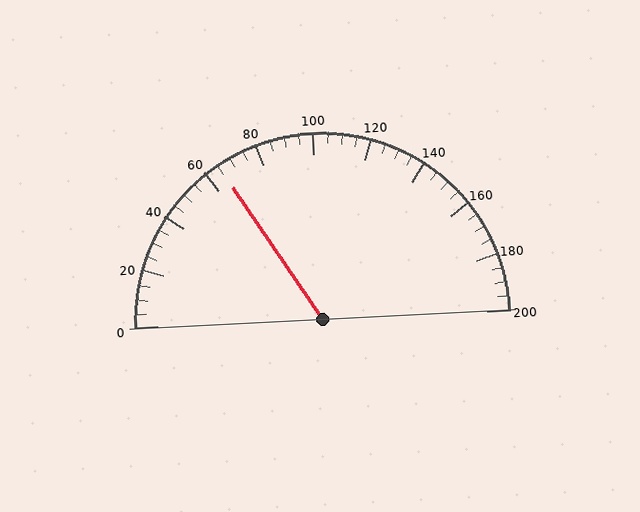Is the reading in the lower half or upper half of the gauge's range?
The reading is in the lower half of the range (0 to 200).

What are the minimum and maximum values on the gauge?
The gauge ranges from 0 to 200.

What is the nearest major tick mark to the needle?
The nearest major tick mark is 60.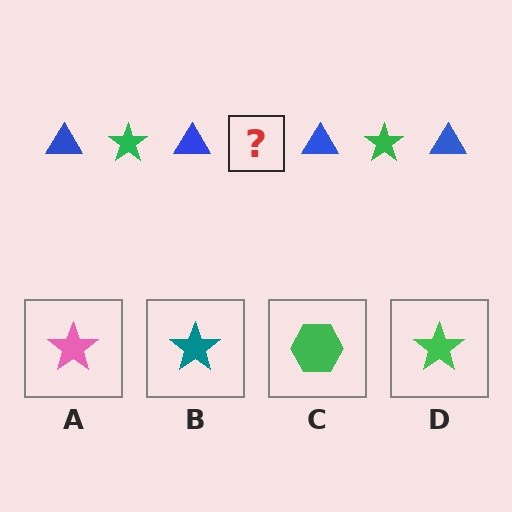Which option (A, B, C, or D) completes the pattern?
D.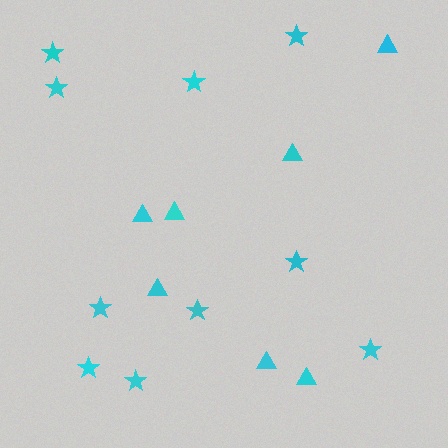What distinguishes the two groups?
There are 2 groups: one group of triangles (7) and one group of stars (10).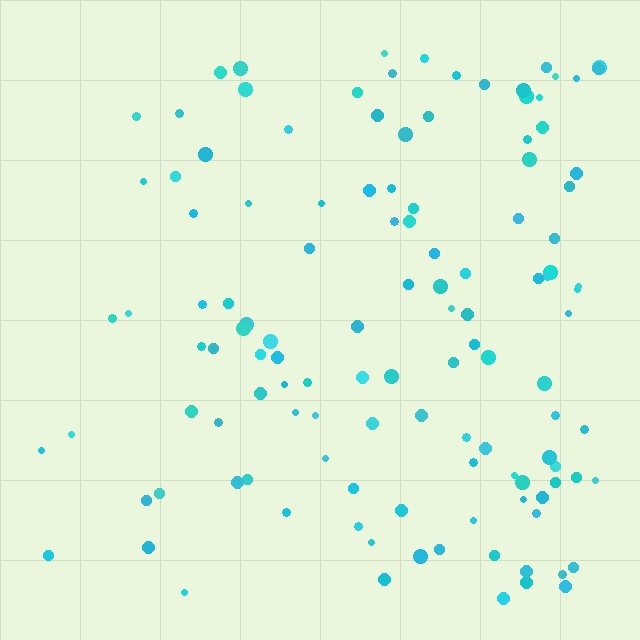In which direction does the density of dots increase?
From left to right, with the right side densest.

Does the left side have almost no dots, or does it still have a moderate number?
Still a moderate number, just noticeably fewer than the right.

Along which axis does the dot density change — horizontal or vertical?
Horizontal.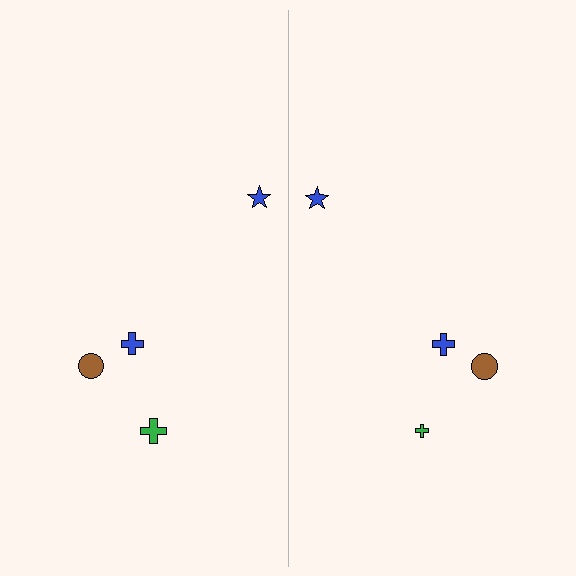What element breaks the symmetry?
The green cross on the right side has a different size than its mirror counterpart.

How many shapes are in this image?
There are 8 shapes in this image.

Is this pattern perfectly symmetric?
No, the pattern is not perfectly symmetric. The green cross on the right side has a different size than its mirror counterpart.